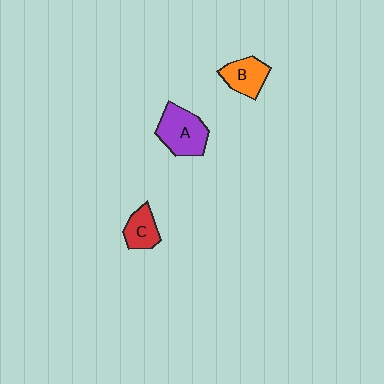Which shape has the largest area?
Shape A (purple).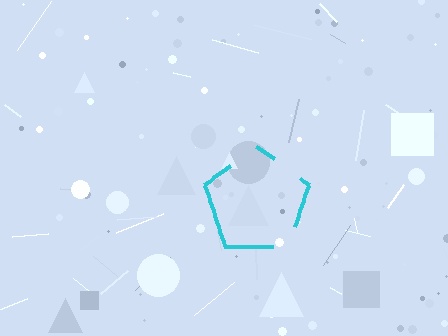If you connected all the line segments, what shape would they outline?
They would outline a pentagon.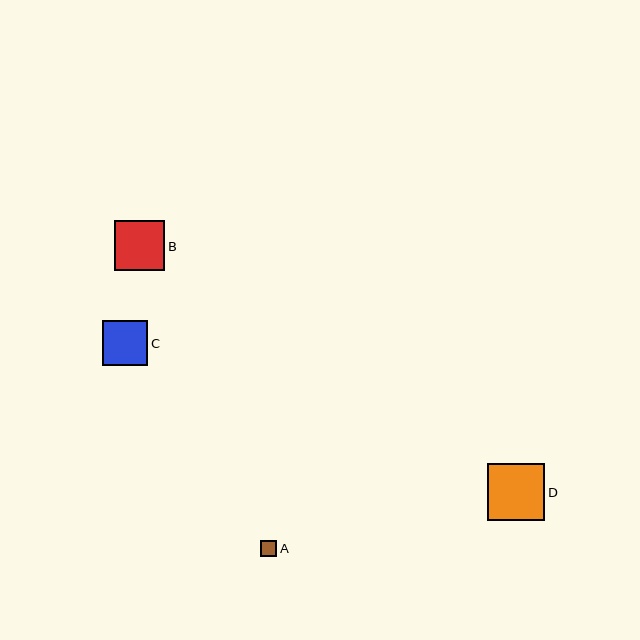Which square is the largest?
Square D is the largest with a size of approximately 57 pixels.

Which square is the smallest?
Square A is the smallest with a size of approximately 16 pixels.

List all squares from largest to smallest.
From largest to smallest: D, B, C, A.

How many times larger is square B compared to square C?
Square B is approximately 1.1 times the size of square C.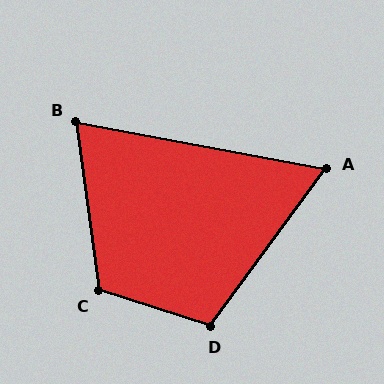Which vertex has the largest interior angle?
C, at approximately 116 degrees.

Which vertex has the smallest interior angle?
A, at approximately 64 degrees.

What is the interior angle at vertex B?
Approximately 72 degrees (acute).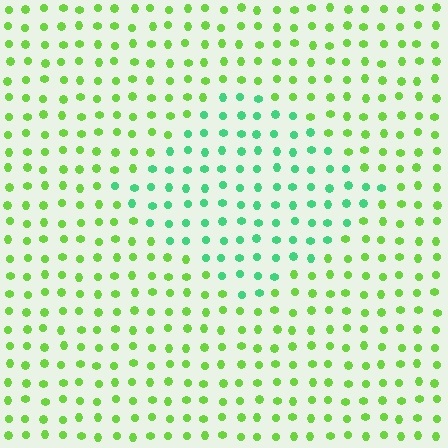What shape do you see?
I see a diamond.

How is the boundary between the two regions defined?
The boundary is defined purely by a slight shift in hue (about 43 degrees). Spacing, size, and orientation are identical on both sides.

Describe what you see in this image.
The image is filled with small lime elements in a uniform arrangement. A diamond-shaped region is visible where the elements are tinted to a slightly different hue, forming a subtle color boundary.